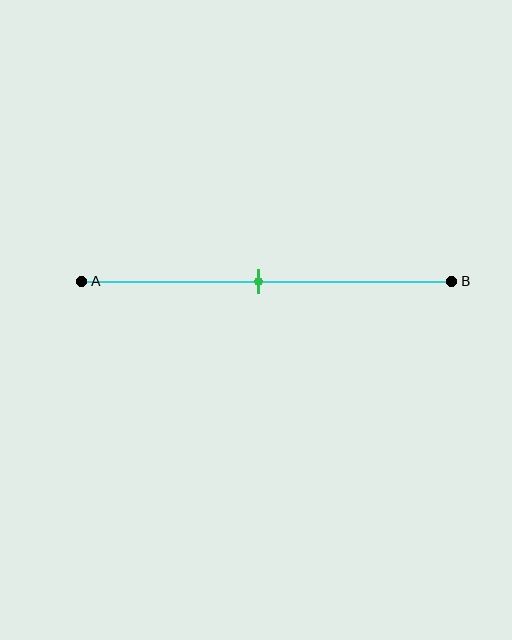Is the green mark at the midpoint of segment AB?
Yes, the mark is approximately at the midpoint.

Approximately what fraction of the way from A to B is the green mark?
The green mark is approximately 50% of the way from A to B.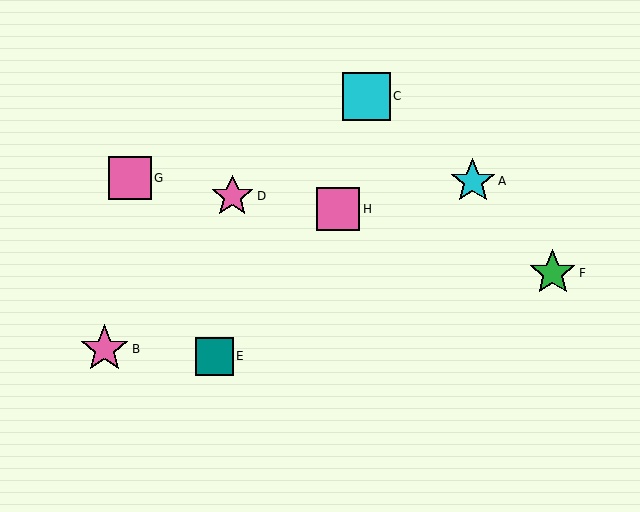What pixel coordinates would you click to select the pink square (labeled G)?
Click at (130, 178) to select the pink square G.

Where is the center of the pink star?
The center of the pink star is at (232, 196).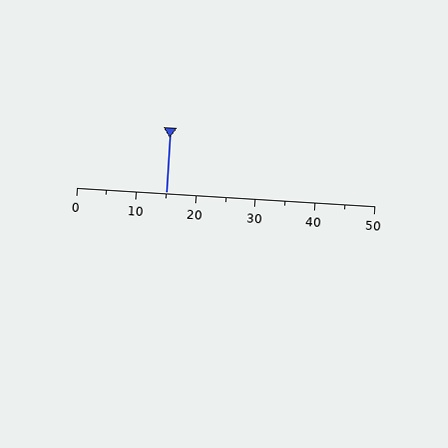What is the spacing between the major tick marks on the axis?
The major ticks are spaced 10 apart.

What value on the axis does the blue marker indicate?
The marker indicates approximately 15.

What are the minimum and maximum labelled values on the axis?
The axis runs from 0 to 50.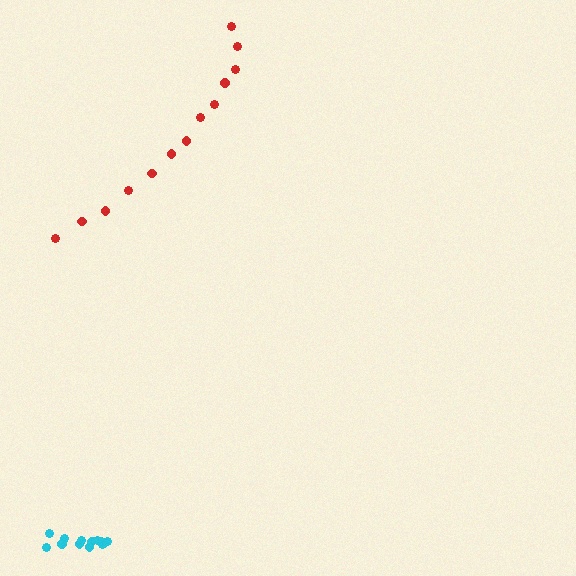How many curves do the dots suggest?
There are 2 distinct paths.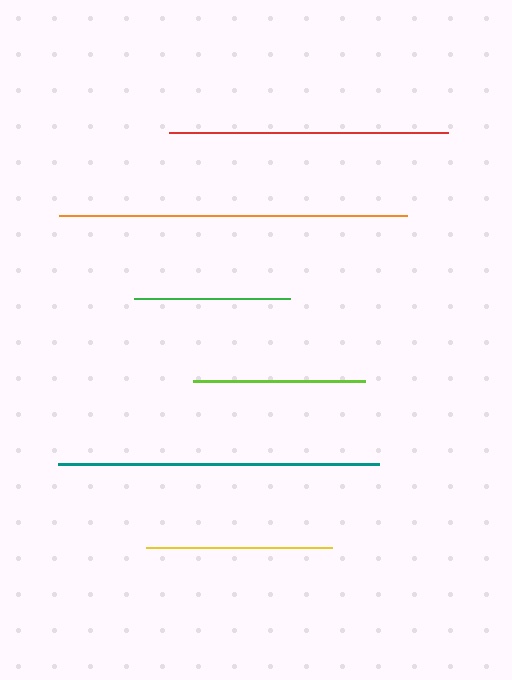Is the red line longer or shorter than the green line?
The red line is longer than the green line.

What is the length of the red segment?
The red segment is approximately 279 pixels long.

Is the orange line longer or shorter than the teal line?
The orange line is longer than the teal line.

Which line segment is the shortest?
The green line is the shortest at approximately 156 pixels.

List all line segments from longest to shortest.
From longest to shortest: orange, teal, red, yellow, lime, green.